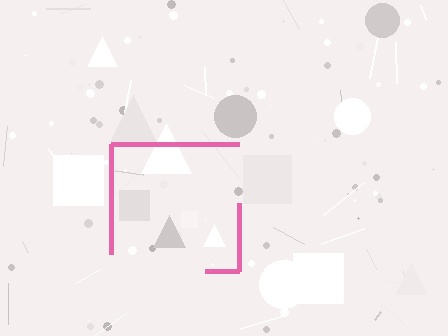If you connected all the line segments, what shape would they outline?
They would outline a square.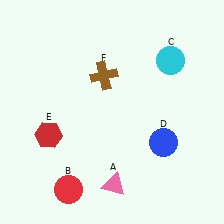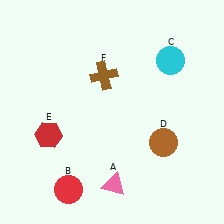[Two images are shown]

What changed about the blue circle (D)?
In Image 1, D is blue. In Image 2, it changed to brown.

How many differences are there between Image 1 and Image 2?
There is 1 difference between the two images.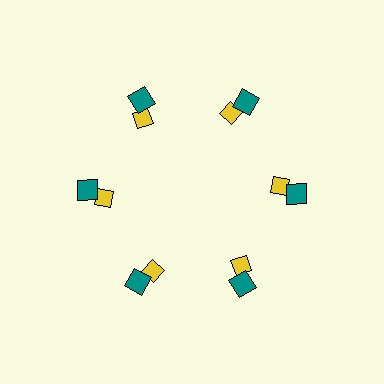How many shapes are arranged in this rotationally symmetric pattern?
There are 12 shapes, arranged in 6 groups of 2.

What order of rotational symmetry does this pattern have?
This pattern has 6-fold rotational symmetry.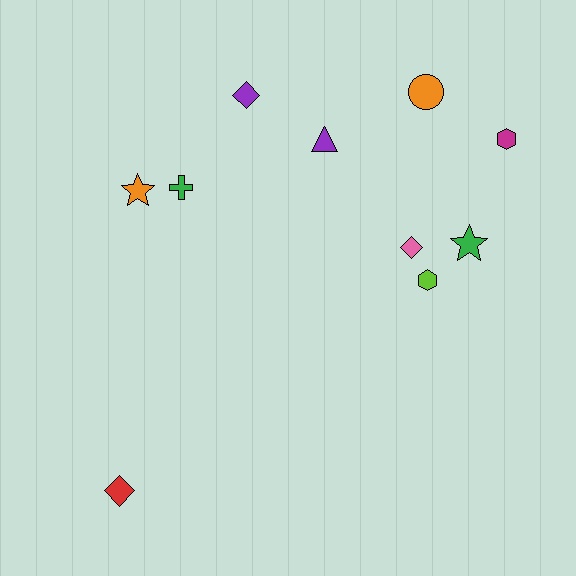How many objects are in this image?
There are 10 objects.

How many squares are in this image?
There are no squares.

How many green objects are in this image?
There are 2 green objects.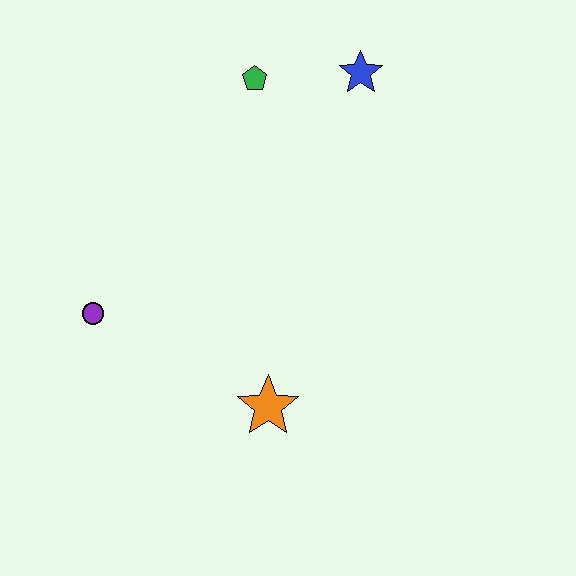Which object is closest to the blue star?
The green pentagon is closest to the blue star.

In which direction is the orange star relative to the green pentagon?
The orange star is below the green pentagon.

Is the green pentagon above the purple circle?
Yes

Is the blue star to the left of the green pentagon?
No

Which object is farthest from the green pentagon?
The orange star is farthest from the green pentagon.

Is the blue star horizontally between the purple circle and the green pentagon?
No